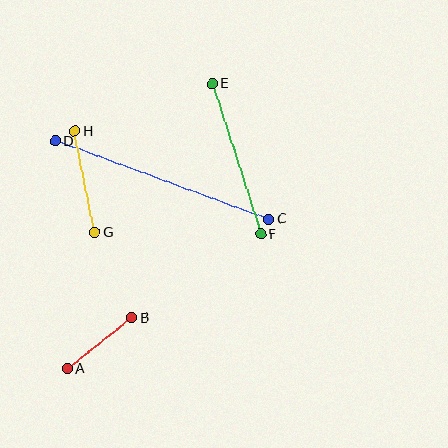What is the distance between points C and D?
The distance is approximately 227 pixels.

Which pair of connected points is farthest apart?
Points C and D are farthest apart.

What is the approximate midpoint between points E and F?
The midpoint is at approximately (236, 159) pixels.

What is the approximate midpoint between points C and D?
The midpoint is at approximately (162, 180) pixels.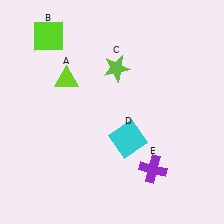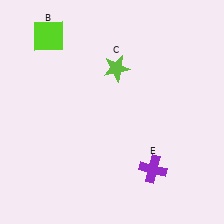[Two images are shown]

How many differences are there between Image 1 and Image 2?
There are 2 differences between the two images.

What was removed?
The lime triangle (A), the cyan square (D) were removed in Image 2.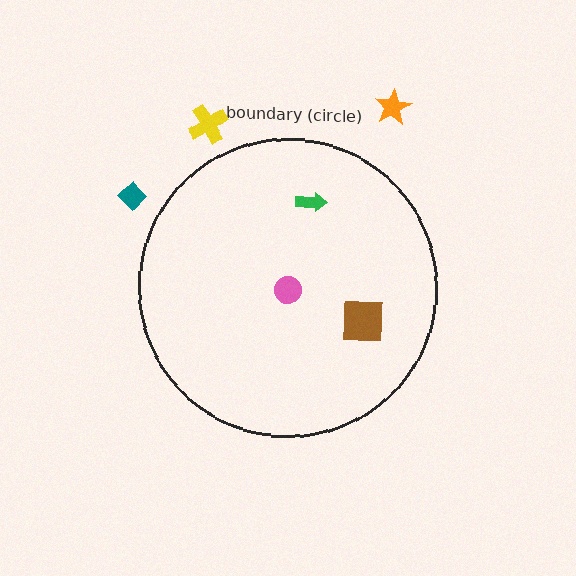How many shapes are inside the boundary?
3 inside, 3 outside.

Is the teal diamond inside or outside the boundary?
Outside.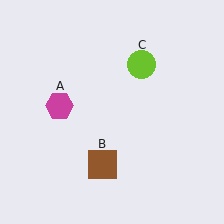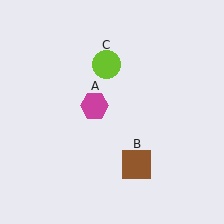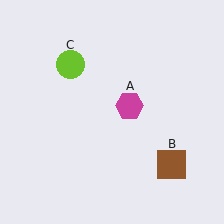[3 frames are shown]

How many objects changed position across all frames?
3 objects changed position: magenta hexagon (object A), brown square (object B), lime circle (object C).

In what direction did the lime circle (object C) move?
The lime circle (object C) moved left.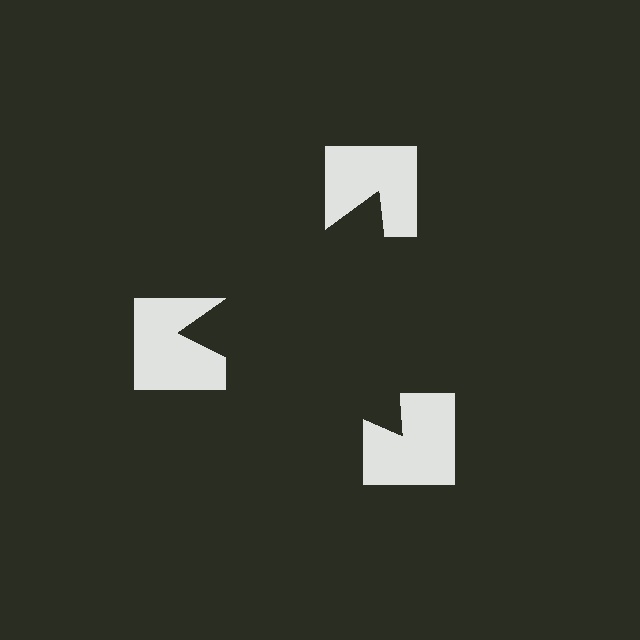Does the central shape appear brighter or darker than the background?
It typically appears slightly darker than the background, even though no actual brightness change is drawn.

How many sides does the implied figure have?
3 sides.